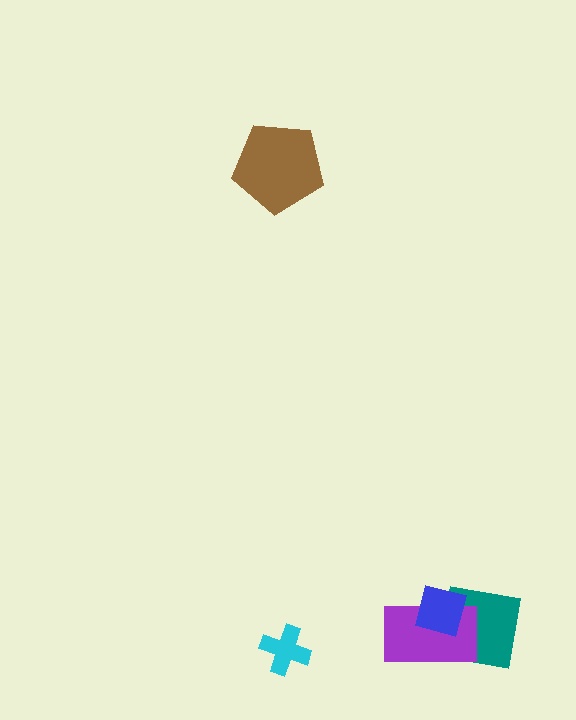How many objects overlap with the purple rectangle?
2 objects overlap with the purple rectangle.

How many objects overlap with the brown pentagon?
0 objects overlap with the brown pentagon.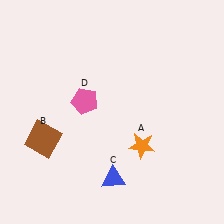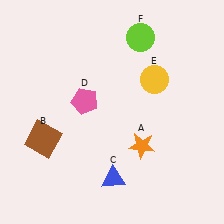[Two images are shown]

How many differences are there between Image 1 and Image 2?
There are 2 differences between the two images.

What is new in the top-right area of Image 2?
A yellow circle (E) was added in the top-right area of Image 2.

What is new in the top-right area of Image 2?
A lime circle (F) was added in the top-right area of Image 2.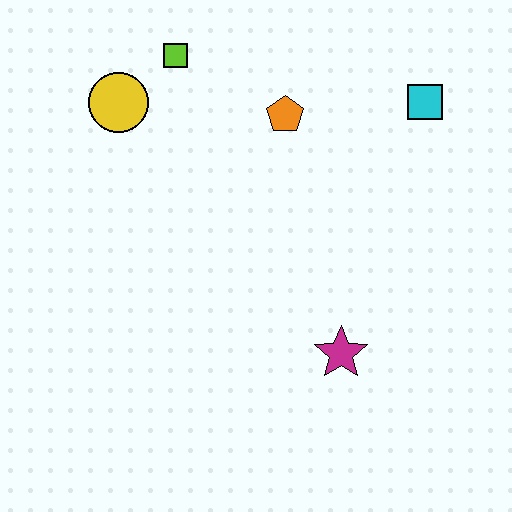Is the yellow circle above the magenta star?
Yes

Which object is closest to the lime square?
The yellow circle is closest to the lime square.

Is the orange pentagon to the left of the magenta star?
Yes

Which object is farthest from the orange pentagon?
The magenta star is farthest from the orange pentagon.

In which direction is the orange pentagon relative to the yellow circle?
The orange pentagon is to the right of the yellow circle.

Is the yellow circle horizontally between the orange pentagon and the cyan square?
No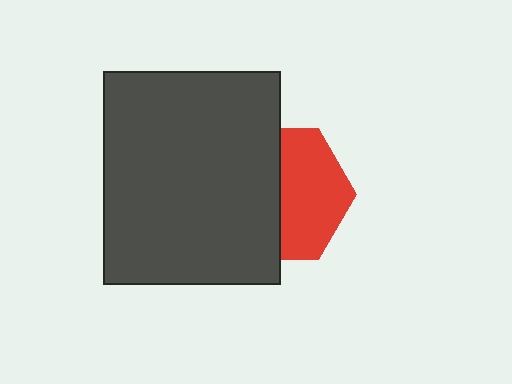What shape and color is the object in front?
The object in front is a dark gray rectangle.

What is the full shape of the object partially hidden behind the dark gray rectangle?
The partially hidden object is a red hexagon.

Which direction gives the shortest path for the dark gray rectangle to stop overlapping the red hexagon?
Moving left gives the shortest separation.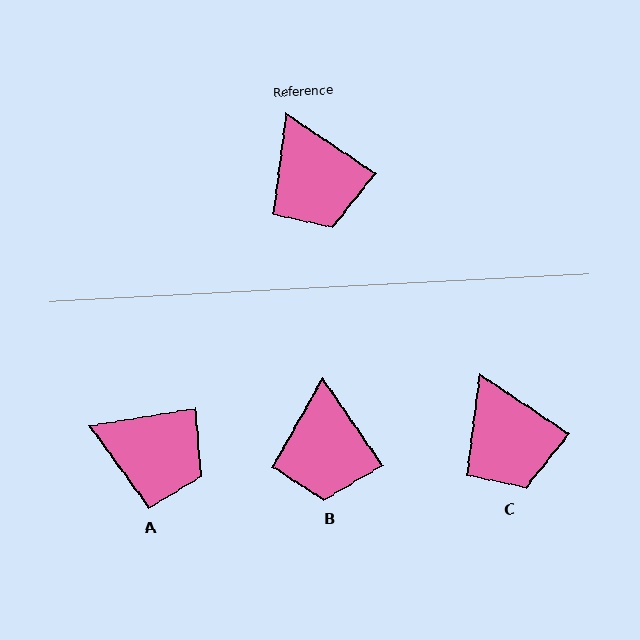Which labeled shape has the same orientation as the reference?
C.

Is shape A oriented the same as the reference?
No, it is off by about 43 degrees.